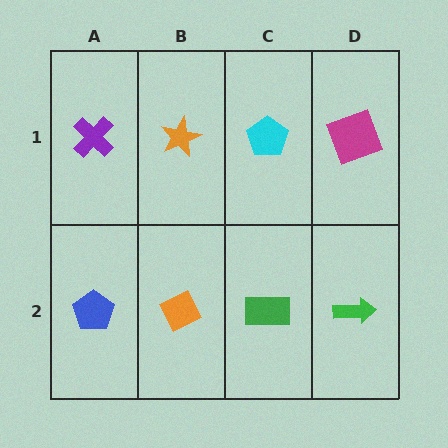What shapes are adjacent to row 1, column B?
An orange diamond (row 2, column B), a purple cross (row 1, column A), a cyan pentagon (row 1, column C).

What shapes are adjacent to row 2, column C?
A cyan pentagon (row 1, column C), an orange diamond (row 2, column B), a green arrow (row 2, column D).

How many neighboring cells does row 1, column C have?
3.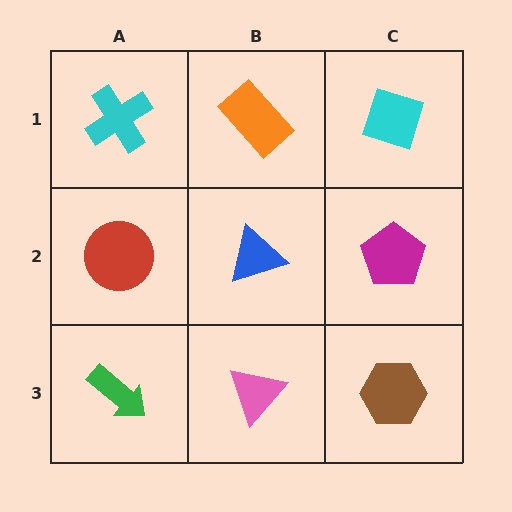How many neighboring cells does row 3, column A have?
2.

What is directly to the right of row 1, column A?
An orange rectangle.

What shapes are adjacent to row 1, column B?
A blue triangle (row 2, column B), a cyan cross (row 1, column A), a cyan diamond (row 1, column C).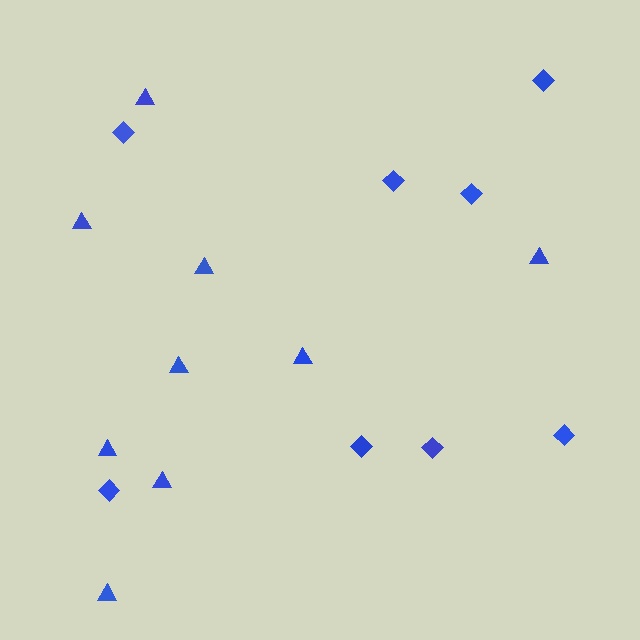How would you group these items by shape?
There are 2 groups: one group of triangles (9) and one group of diamonds (8).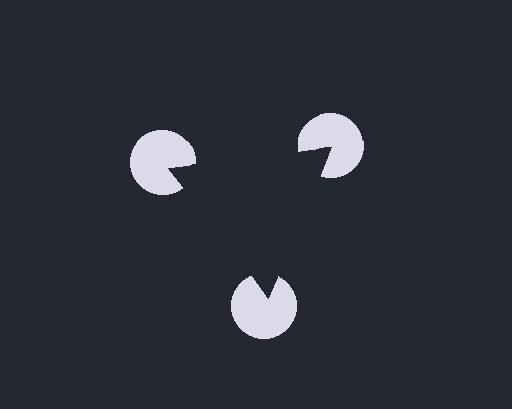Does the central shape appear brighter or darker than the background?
It typically appears slightly darker than the background, even though no actual brightness change is drawn.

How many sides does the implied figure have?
3 sides.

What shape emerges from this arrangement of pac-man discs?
An illusory triangle — its edges are inferred from the aligned wedge cuts in the pac-man discs, not physically drawn.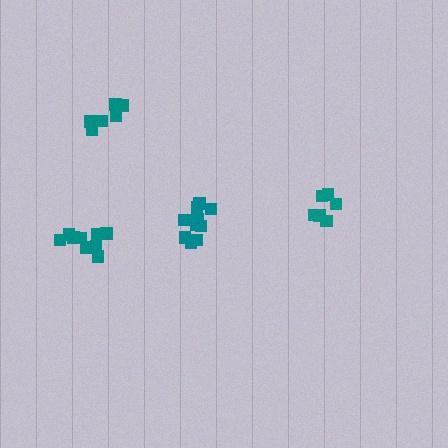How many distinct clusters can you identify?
There are 4 distinct clusters.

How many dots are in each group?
Group 1: 10 dots, Group 2: 6 dots, Group 3: 6 dots, Group 4: 10 dots (32 total).